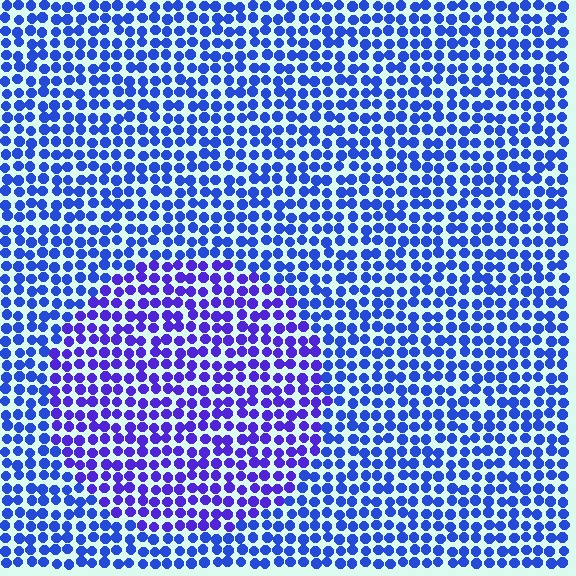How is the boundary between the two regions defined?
The boundary is defined purely by a slight shift in hue (about 28 degrees). Spacing, size, and orientation are identical on both sides.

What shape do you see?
I see a circle.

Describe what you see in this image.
The image is filled with small blue elements in a uniform arrangement. A circle-shaped region is visible where the elements are tinted to a slightly different hue, forming a subtle color boundary.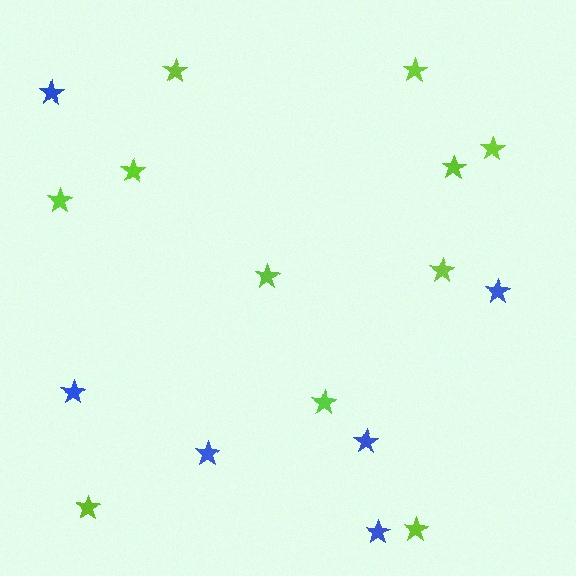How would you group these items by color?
There are 2 groups: one group of blue stars (6) and one group of lime stars (11).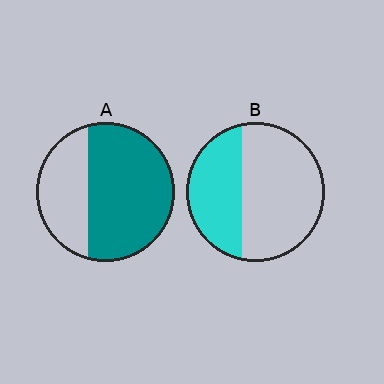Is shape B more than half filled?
No.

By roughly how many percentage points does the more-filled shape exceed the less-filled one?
By roughly 30 percentage points (A over B).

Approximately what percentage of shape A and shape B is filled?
A is approximately 65% and B is approximately 40%.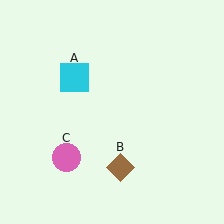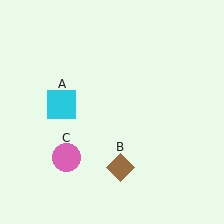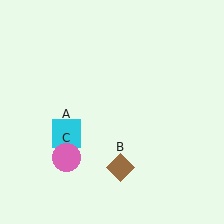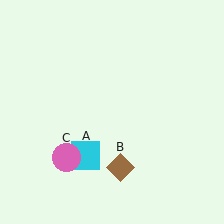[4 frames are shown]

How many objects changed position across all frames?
1 object changed position: cyan square (object A).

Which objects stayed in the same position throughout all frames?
Brown diamond (object B) and pink circle (object C) remained stationary.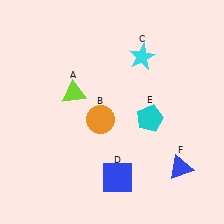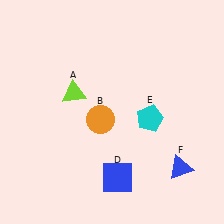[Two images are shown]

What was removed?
The cyan star (C) was removed in Image 2.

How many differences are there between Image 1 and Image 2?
There is 1 difference between the two images.